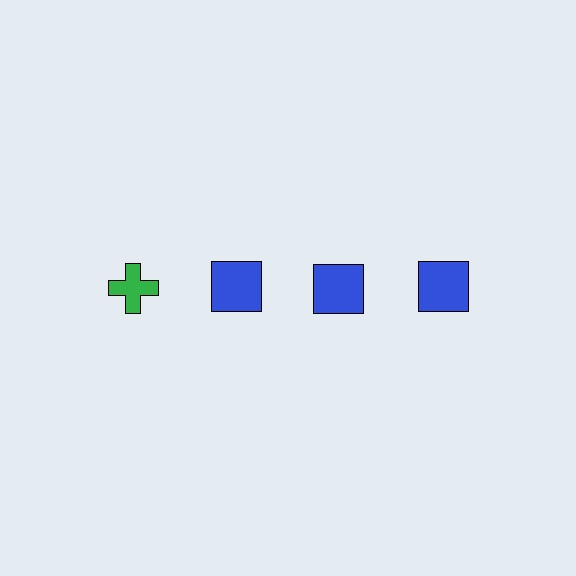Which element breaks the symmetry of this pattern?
The green cross in the top row, leftmost column breaks the symmetry. All other shapes are blue squares.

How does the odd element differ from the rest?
It differs in both color (green instead of blue) and shape (cross instead of square).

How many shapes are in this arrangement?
There are 4 shapes arranged in a grid pattern.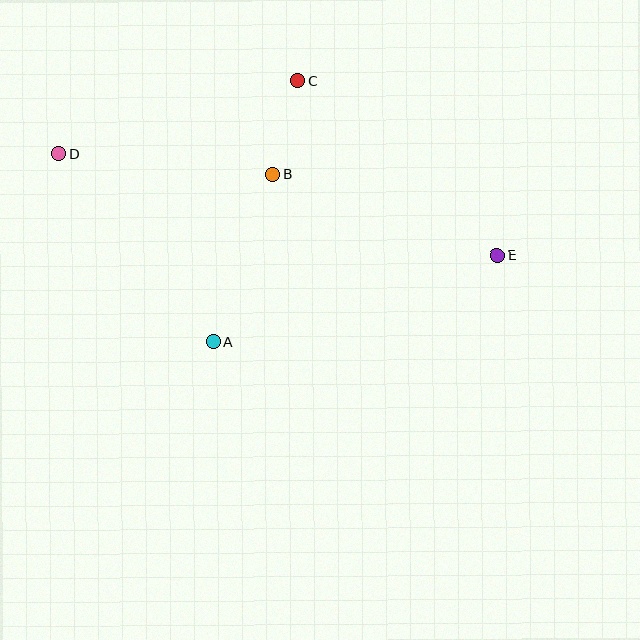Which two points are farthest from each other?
Points D and E are farthest from each other.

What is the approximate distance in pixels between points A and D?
The distance between A and D is approximately 244 pixels.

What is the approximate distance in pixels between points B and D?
The distance between B and D is approximately 215 pixels.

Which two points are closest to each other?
Points B and C are closest to each other.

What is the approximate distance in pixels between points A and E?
The distance between A and E is approximately 296 pixels.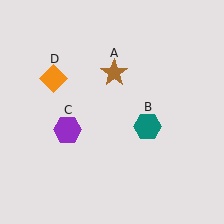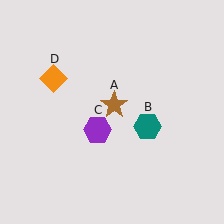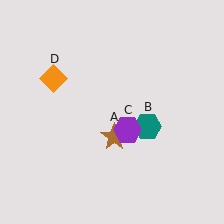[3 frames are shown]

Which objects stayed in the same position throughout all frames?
Teal hexagon (object B) and orange diamond (object D) remained stationary.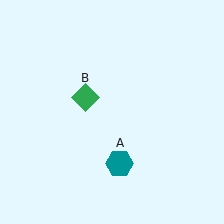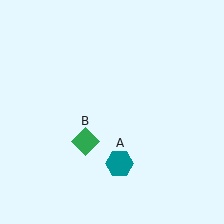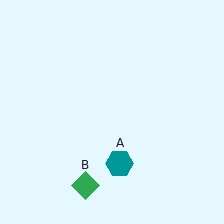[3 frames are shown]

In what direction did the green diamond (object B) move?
The green diamond (object B) moved down.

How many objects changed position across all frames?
1 object changed position: green diamond (object B).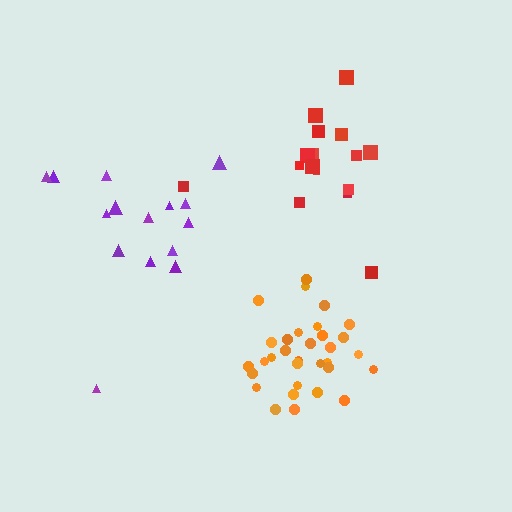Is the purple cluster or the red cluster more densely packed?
Purple.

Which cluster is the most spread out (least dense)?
Red.